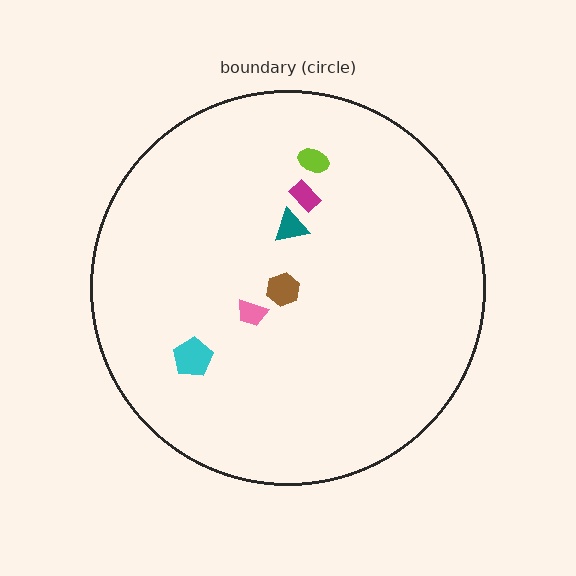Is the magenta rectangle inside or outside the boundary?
Inside.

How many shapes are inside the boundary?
6 inside, 0 outside.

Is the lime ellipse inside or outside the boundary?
Inside.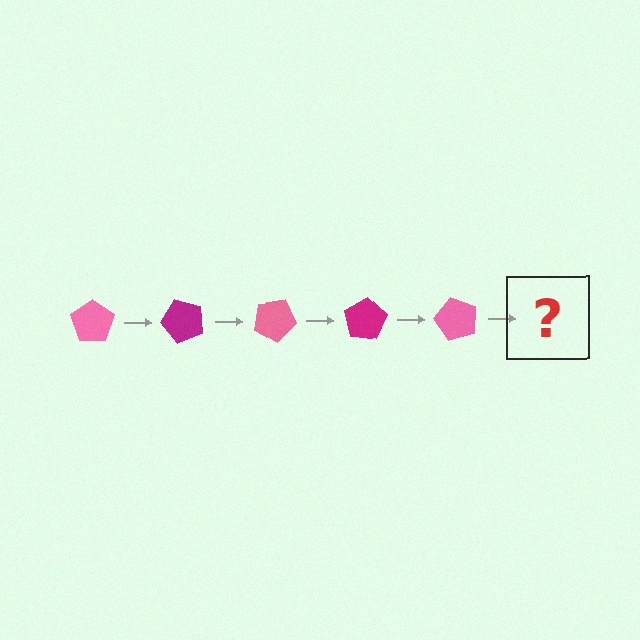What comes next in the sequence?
The next element should be a magenta pentagon, rotated 250 degrees from the start.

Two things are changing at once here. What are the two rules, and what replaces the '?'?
The two rules are that it rotates 50 degrees each step and the color cycles through pink and magenta. The '?' should be a magenta pentagon, rotated 250 degrees from the start.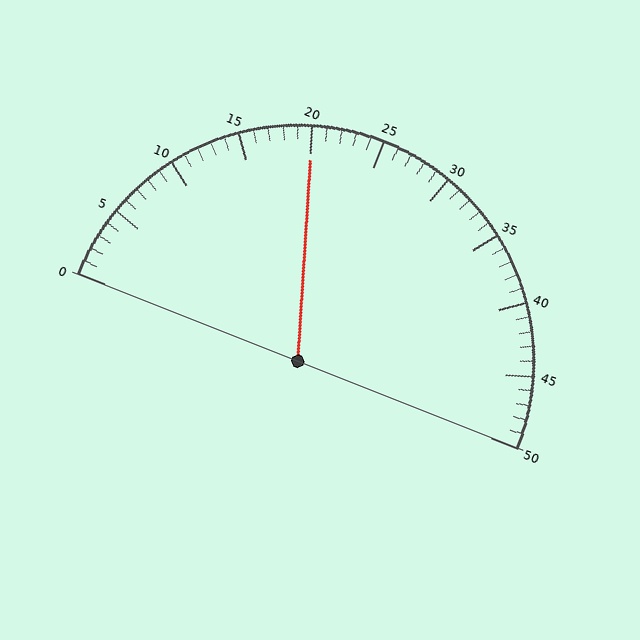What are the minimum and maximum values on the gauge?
The gauge ranges from 0 to 50.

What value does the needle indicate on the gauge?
The needle indicates approximately 20.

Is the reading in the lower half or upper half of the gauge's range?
The reading is in the lower half of the range (0 to 50).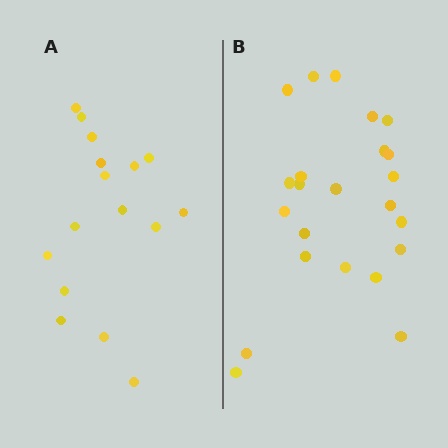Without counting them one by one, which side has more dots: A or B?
Region B (the right region) has more dots.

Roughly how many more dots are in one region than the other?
Region B has roughly 8 or so more dots than region A.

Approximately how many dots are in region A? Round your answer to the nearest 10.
About 20 dots. (The exact count is 16, which rounds to 20.)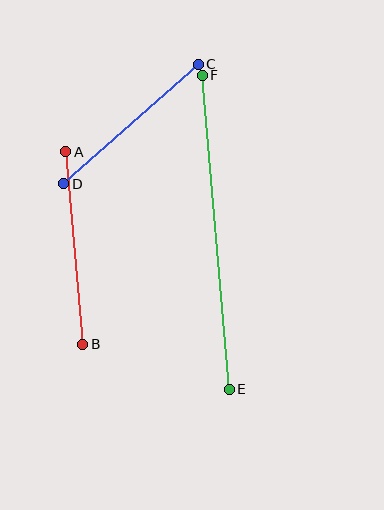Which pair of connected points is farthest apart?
Points E and F are farthest apart.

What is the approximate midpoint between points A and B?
The midpoint is at approximately (74, 248) pixels.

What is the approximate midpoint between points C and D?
The midpoint is at approximately (131, 124) pixels.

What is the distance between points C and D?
The distance is approximately 180 pixels.